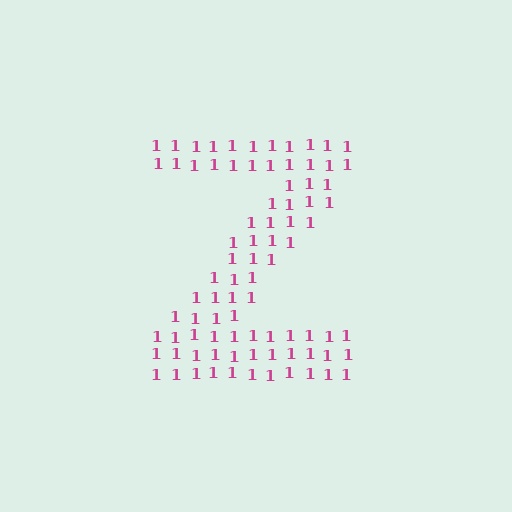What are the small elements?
The small elements are digit 1's.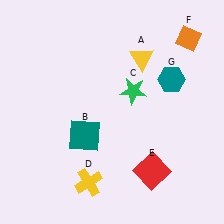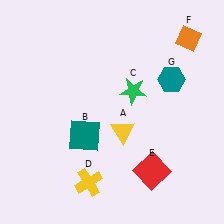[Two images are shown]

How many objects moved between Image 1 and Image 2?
1 object moved between the two images.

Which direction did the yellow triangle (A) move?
The yellow triangle (A) moved down.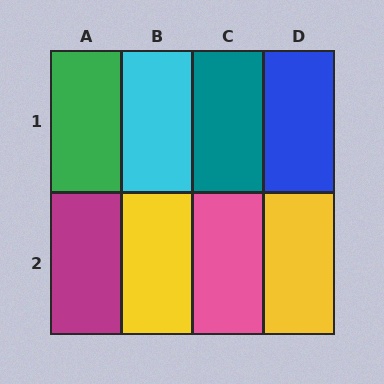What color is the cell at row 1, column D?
Blue.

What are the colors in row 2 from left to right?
Magenta, yellow, pink, yellow.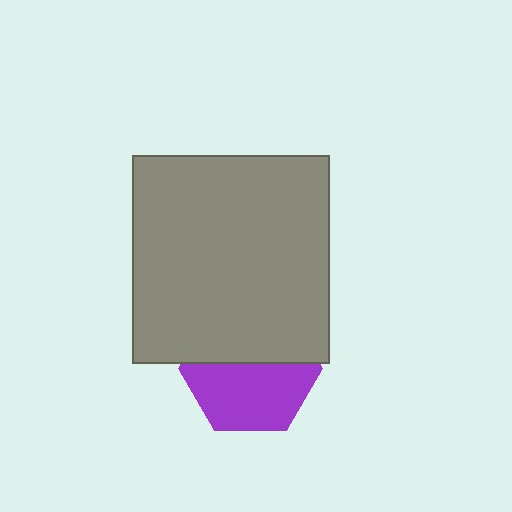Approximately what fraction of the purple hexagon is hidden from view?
Roughly 45% of the purple hexagon is hidden behind the gray rectangle.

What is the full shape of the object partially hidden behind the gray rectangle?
The partially hidden object is a purple hexagon.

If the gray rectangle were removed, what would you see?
You would see the complete purple hexagon.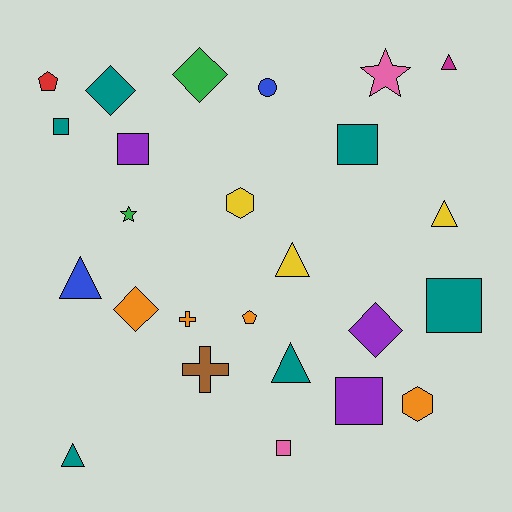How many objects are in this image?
There are 25 objects.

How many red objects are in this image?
There is 1 red object.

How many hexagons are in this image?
There are 2 hexagons.